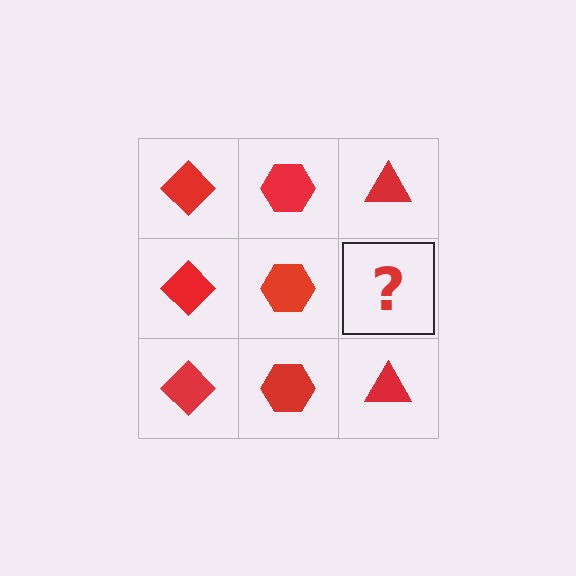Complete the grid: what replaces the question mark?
The question mark should be replaced with a red triangle.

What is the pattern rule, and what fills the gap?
The rule is that each column has a consistent shape. The gap should be filled with a red triangle.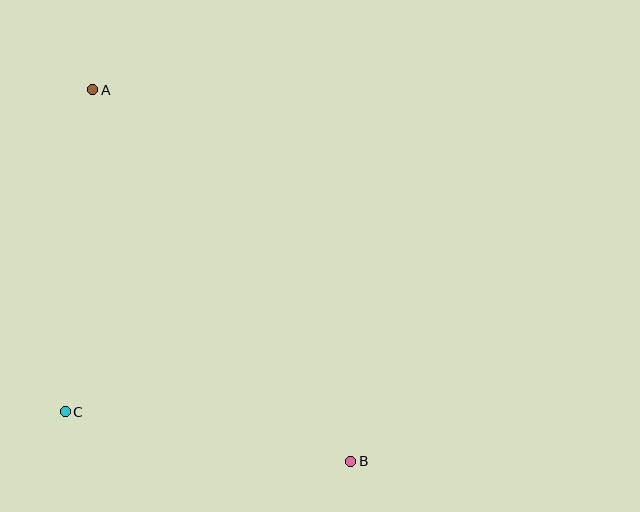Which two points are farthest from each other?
Points A and B are farthest from each other.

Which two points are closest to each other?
Points B and C are closest to each other.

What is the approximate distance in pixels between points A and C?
The distance between A and C is approximately 323 pixels.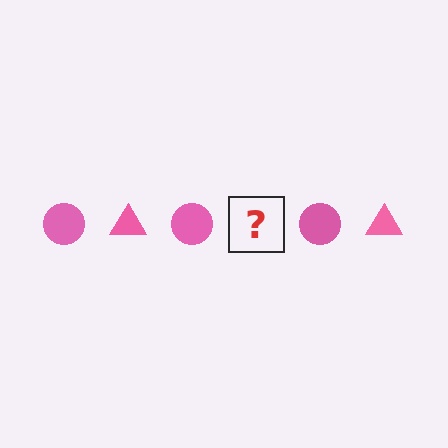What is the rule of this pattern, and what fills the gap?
The rule is that the pattern cycles through circle, triangle shapes in pink. The gap should be filled with a pink triangle.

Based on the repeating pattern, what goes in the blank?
The blank should be a pink triangle.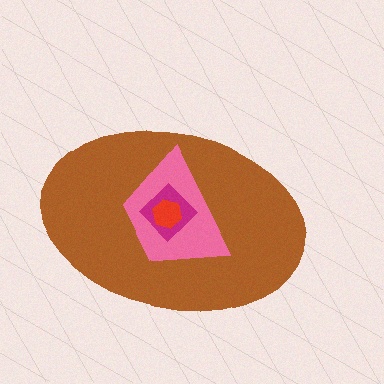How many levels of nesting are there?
4.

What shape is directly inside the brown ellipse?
The pink trapezoid.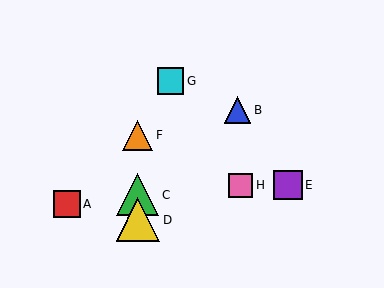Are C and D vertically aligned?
Yes, both are at x≈138.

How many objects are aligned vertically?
3 objects (C, D, F) are aligned vertically.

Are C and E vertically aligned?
No, C is at x≈138 and E is at x≈288.